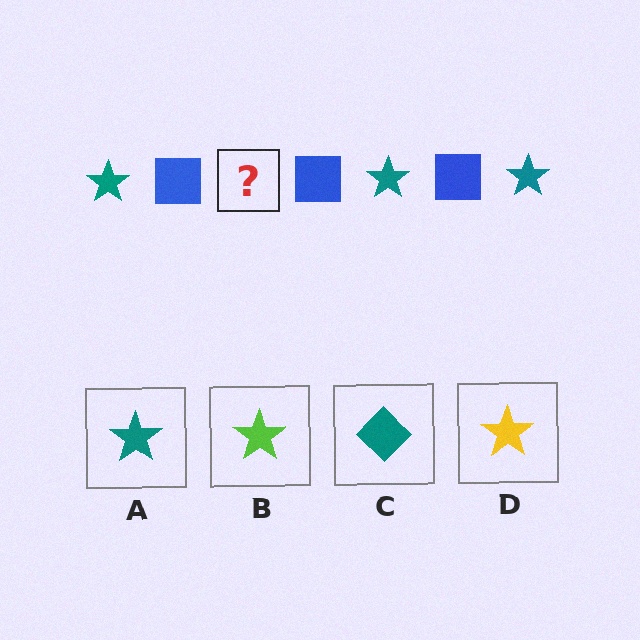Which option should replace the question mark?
Option A.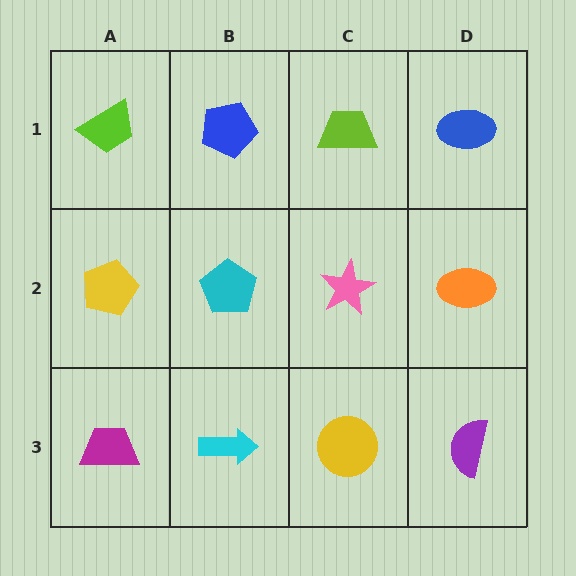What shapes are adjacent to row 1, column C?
A pink star (row 2, column C), a blue pentagon (row 1, column B), a blue ellipse (row 1, column D).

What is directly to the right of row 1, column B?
A lime trapezoid.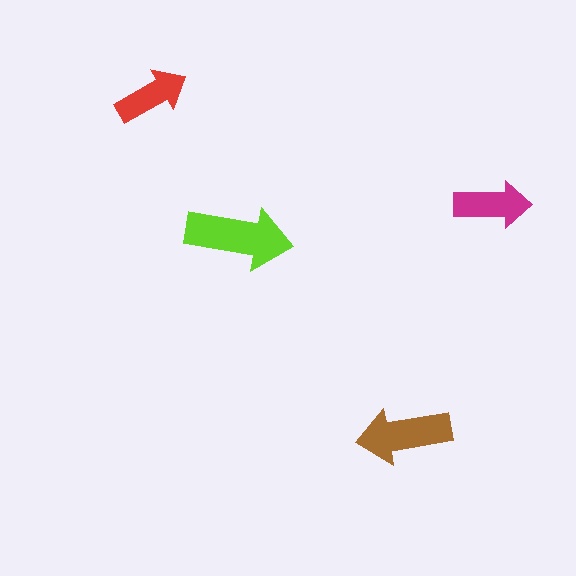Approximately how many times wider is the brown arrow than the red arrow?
About 1.5 times wider.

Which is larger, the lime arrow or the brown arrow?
The lime one.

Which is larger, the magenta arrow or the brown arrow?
The brown one.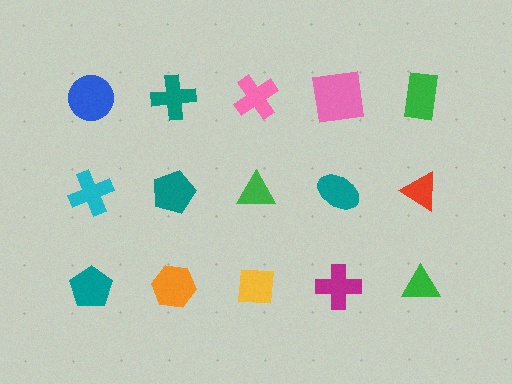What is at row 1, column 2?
A teal cross.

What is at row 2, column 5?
A red triangle.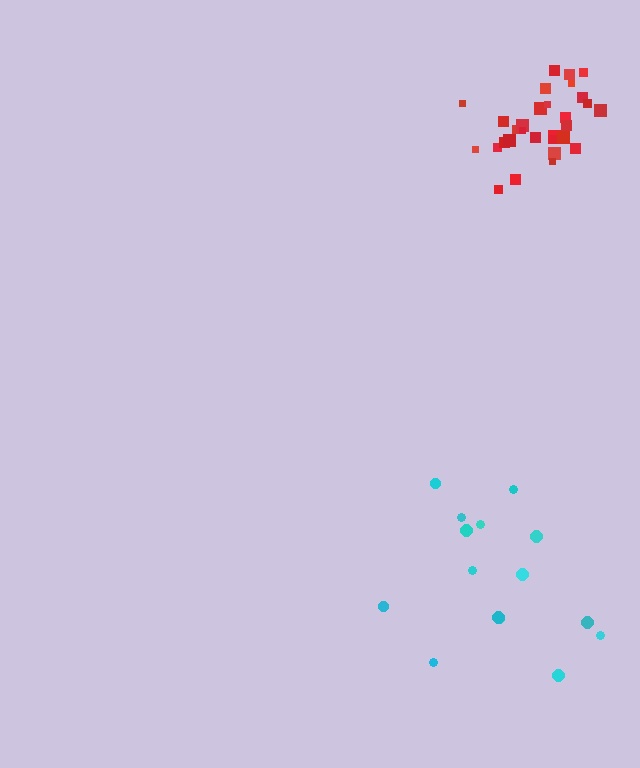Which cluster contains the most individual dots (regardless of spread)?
Red (31).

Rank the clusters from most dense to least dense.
red, cyan.